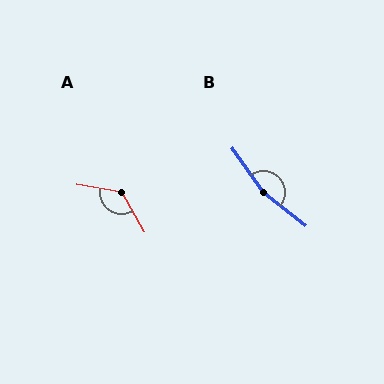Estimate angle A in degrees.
Approximately 130 degrees.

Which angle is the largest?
B, at approximately 164 degrees.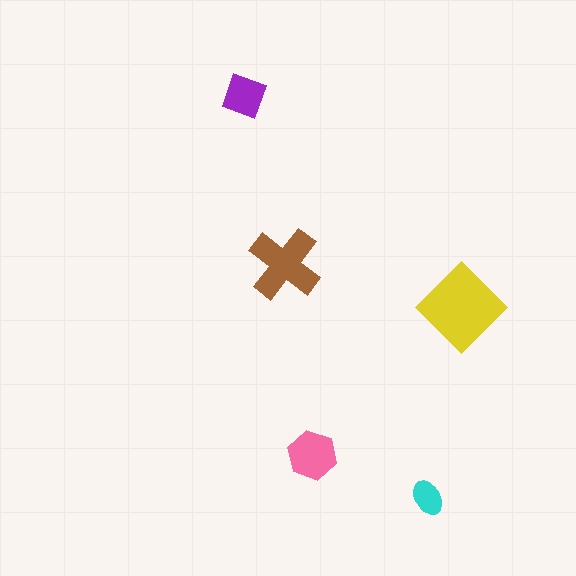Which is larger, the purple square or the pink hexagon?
The pink hexagon.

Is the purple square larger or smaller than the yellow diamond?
Smaller.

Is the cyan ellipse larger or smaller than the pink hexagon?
Smaller.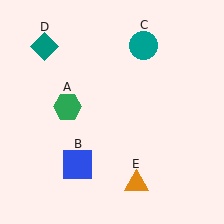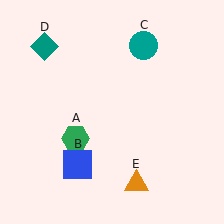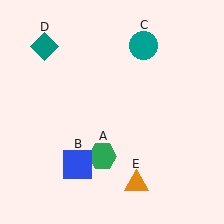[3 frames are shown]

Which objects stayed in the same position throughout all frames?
Blue square (object B) and teal circle (object C) and teal diamond (object D) and orange triangle (object E) remained stationary.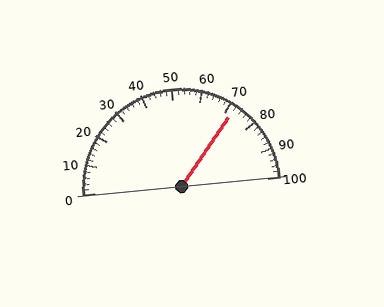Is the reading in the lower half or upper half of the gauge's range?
The reading is in the upper half of the range (0 to 100).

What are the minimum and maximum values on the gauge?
The gauge ranges from 0 to 100.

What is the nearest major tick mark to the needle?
The nearest major tick mark is 70.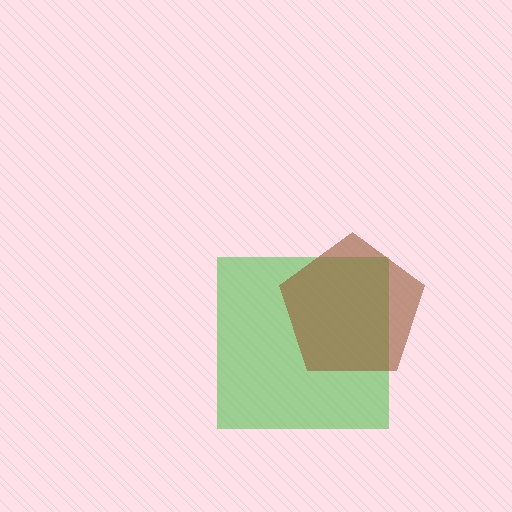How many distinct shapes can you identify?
There are 2 distinct shapes: a green square, a brown pentagon.